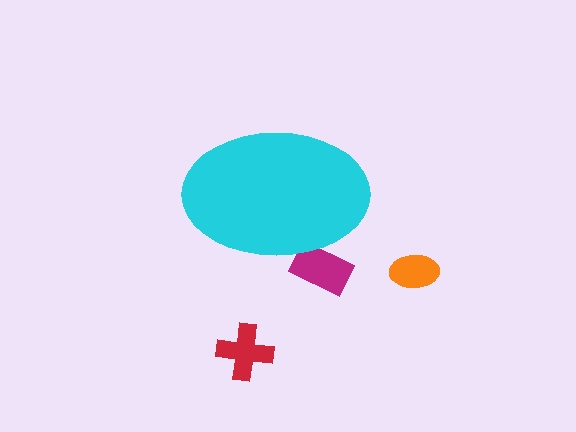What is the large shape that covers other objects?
A cyan ellipse.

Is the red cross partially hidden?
No, the red cross is fully visible.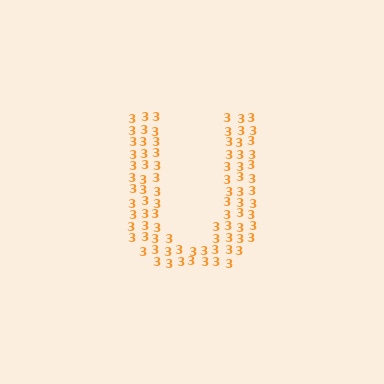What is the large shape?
The large shape is the letter U.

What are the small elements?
The small elements are digit 3's.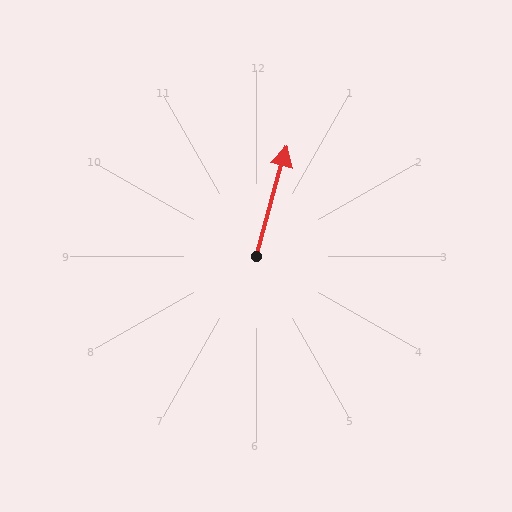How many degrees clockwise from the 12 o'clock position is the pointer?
Approximately 16 degrees.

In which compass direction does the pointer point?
North.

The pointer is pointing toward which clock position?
Roughly 1 o'clock.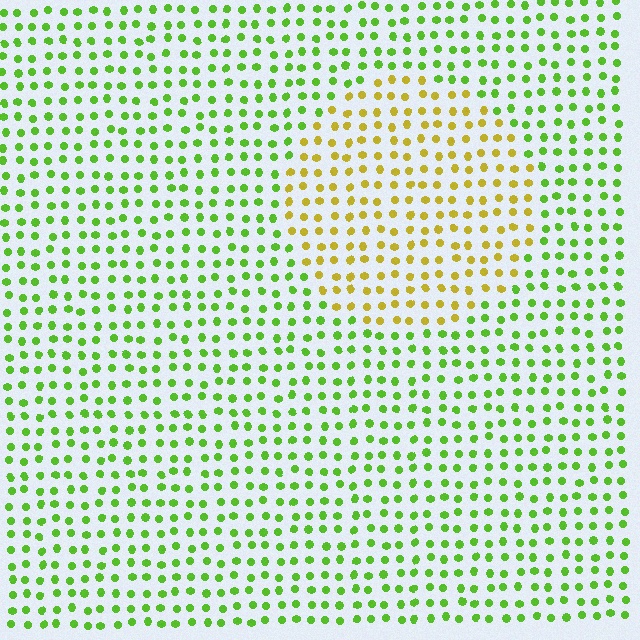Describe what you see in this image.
The image is filled with small lime elements in a uniform arrangement. A circle-shaped region is visible where the elements are tinted to a slightly different hue, forming a subtle color boundary.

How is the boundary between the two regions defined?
The boundary is defined purely by a slight shift in hue (about 48 degrees). Spacing, size, and orientation are identical on both sides.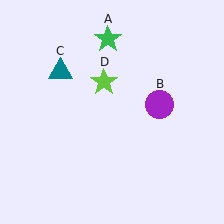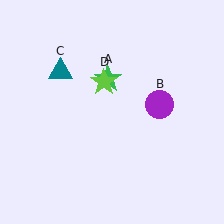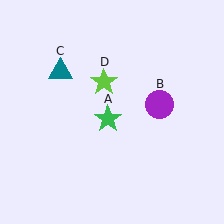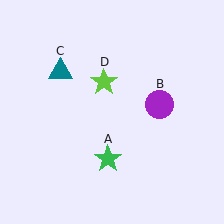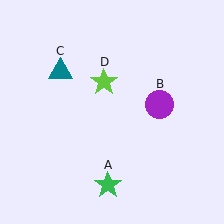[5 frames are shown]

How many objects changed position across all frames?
1 object changed position: green star (object A).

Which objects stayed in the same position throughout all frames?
Purple circle (object B) and teal triangle (object C) and lime star (object D) remained stationary.